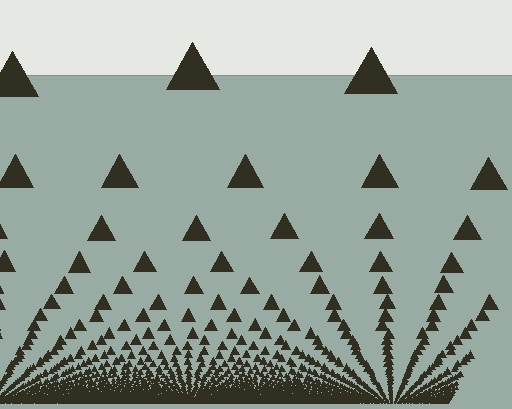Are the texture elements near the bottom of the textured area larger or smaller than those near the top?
Smaller. The gradient is inverted — elements near the bottom are smaller and denser.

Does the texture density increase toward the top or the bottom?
Density increases toward the bottom.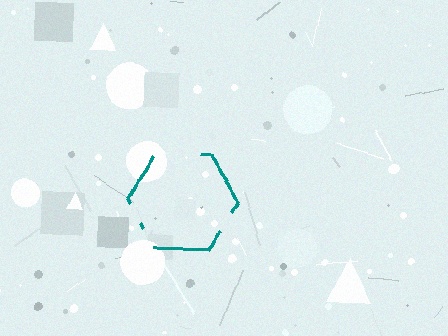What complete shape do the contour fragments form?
The contour fragments form a hexagon.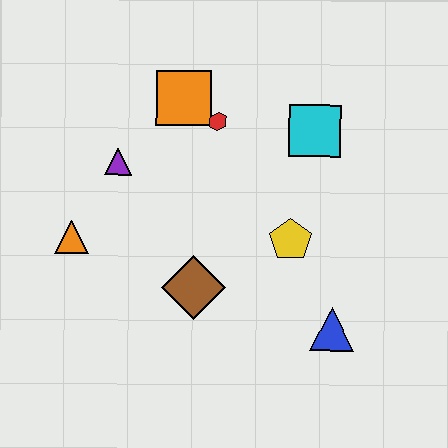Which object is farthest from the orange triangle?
The blue triangle is farthest from the orange triangle.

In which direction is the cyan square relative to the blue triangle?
The cyan square is above the blue triangle.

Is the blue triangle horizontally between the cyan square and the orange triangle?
No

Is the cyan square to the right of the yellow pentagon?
Yes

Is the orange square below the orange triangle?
No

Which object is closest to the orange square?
The red hexagon is closest to the orange square.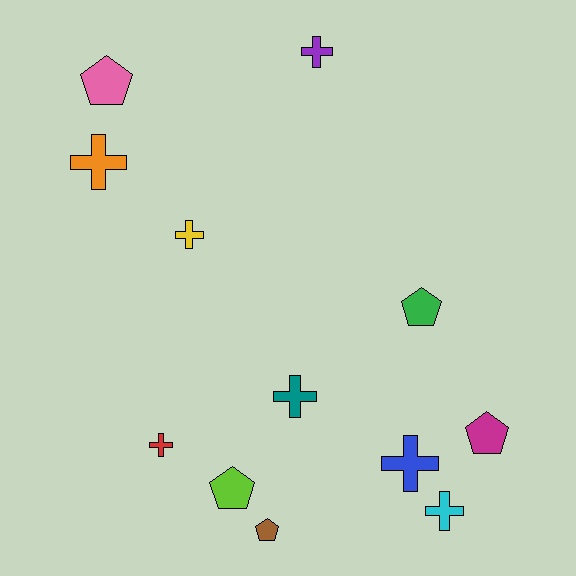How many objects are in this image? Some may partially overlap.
There are 12 objects.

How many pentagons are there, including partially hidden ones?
There are 5 pentagons.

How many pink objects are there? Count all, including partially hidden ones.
There is 1 pink object.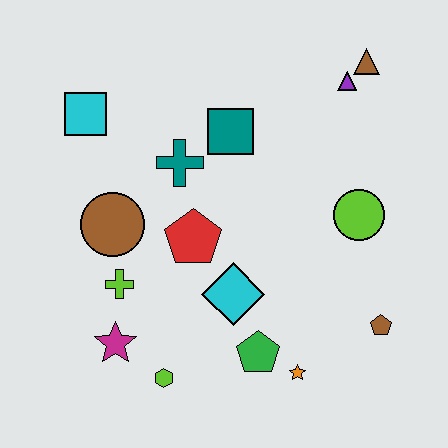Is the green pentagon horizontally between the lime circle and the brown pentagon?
No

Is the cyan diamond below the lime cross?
Yes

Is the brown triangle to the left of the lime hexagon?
No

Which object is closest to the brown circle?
The lime cross is closest to the brown circle.